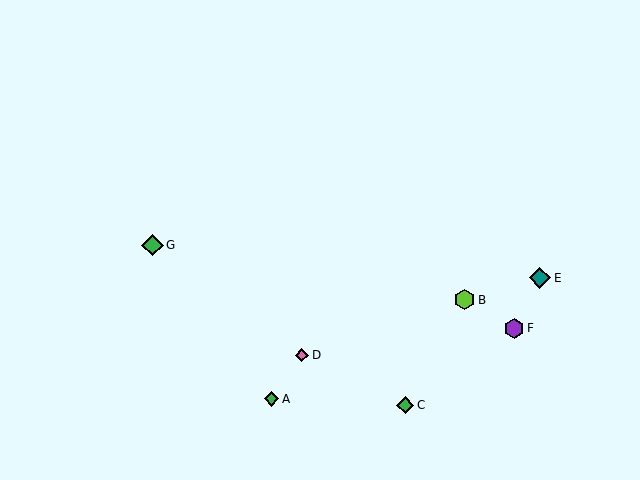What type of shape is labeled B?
Shape B is a lime hexagon.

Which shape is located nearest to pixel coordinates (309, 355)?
The pink diamond (labeled D) at (302, 355) is nearest to that location.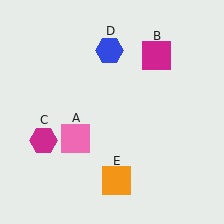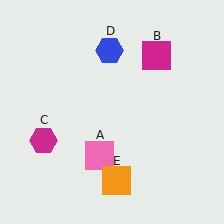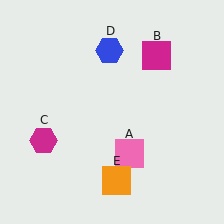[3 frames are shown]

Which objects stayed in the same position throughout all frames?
Magenta square (object B) and magenta hexagon (object C) and blue hexagon (object D) and orange square (object E) remained stationary.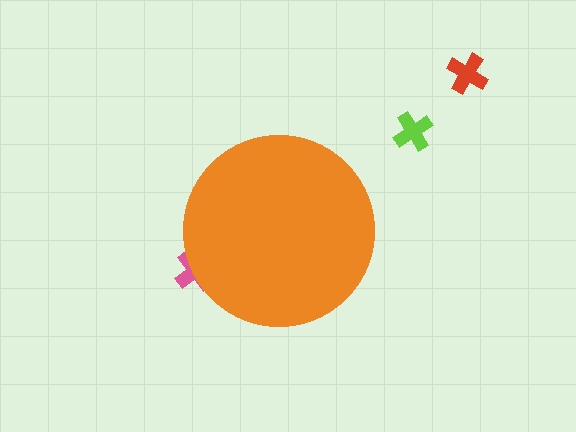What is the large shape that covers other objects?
An orange circle.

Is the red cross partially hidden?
No, the red cross is fully visible.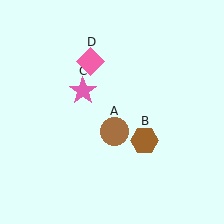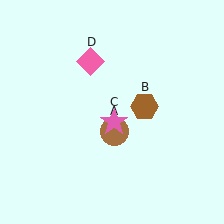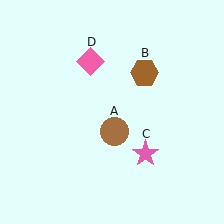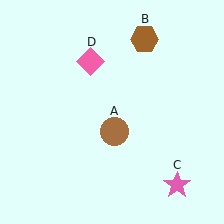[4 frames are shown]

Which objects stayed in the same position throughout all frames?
Brown circle (object A) and pink diamond (object D) remained stationary.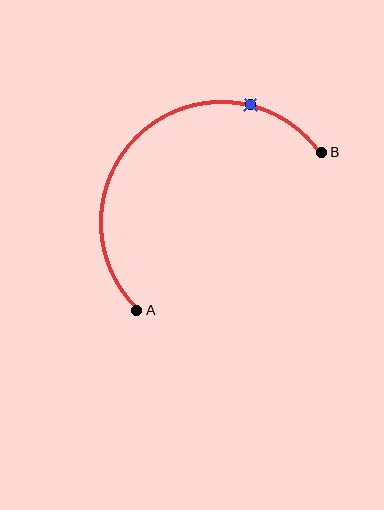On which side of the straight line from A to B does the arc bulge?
The arc bulges above and to the left of the straight line connecting A and B.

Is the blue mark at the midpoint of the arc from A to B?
No. The blue mark lies on the arc but is closer to endpoint B. The arc midpoint would be at the point on the curve equidistant along the arc from both A and B.